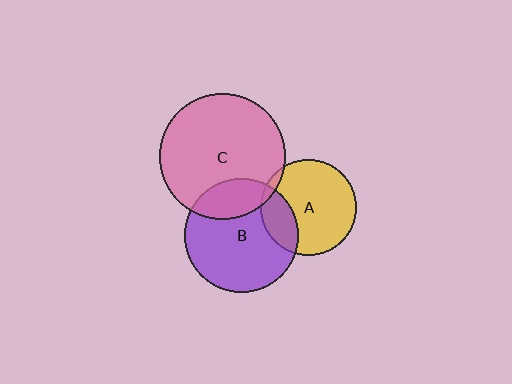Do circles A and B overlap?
Yes.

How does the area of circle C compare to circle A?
Approximately 1.7 times.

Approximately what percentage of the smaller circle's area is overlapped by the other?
Approximately 25%.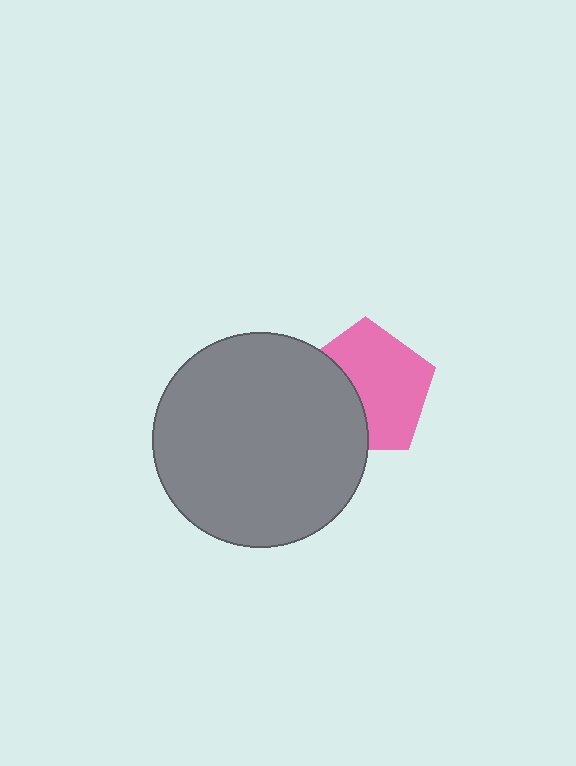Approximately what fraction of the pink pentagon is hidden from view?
Roughly 37% of the pink pentagon is hidden behind the gray circle.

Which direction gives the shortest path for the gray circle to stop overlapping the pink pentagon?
Moving left gives the shortest separation.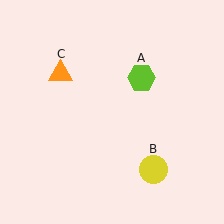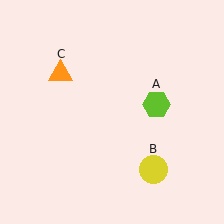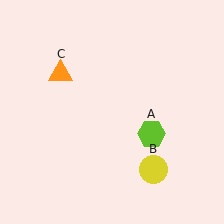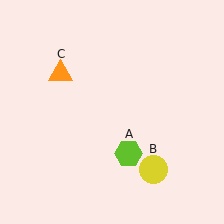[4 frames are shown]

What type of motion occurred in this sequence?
The lime hexagon (object A) rotated clockwise around the center of the scene.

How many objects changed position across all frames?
1 object changed position: lime hexagon (object A).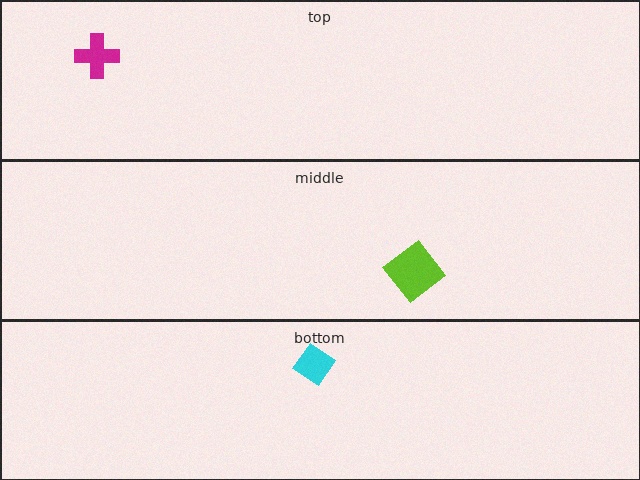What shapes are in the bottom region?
The cyan diamond.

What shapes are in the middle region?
The lime diamond.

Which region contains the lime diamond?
The middle region.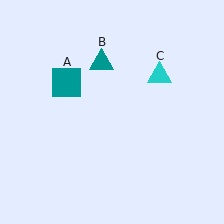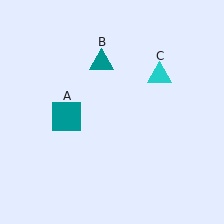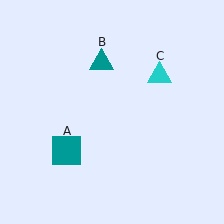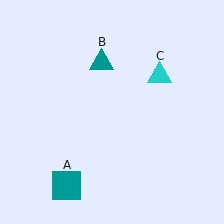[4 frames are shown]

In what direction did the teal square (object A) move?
The teal square (object A) moved down.